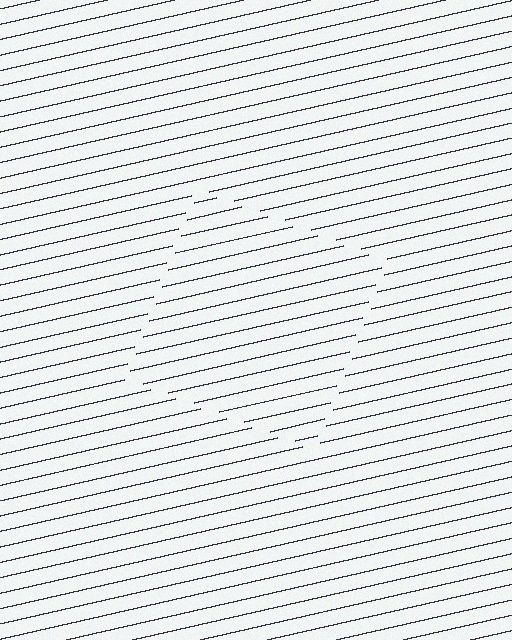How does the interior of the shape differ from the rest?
The interior of the shape contains the same grating, shifted by half a period — the contour is defined by the phase discontinuity where line-ends from the inner and outer gratings abut.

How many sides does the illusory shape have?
4 sides — the line-ends trace a square.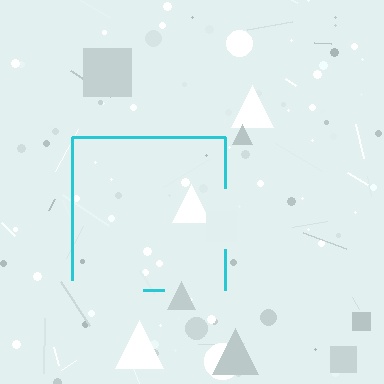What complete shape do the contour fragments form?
The contour fragments form a square.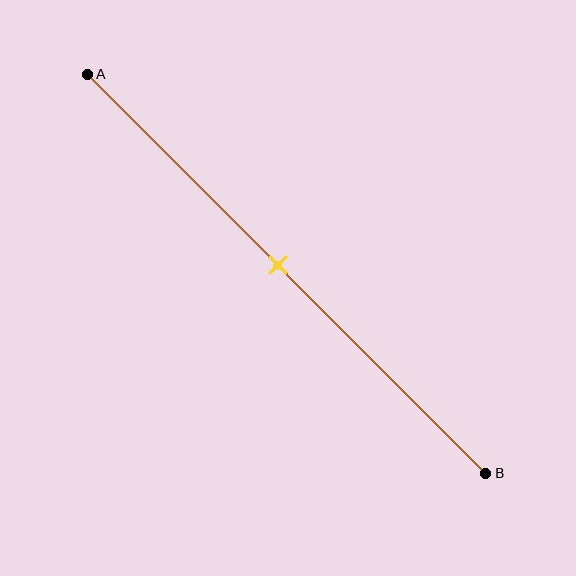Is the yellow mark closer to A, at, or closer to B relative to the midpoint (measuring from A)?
The yellow mark is approximately at the midpoint of segment AB.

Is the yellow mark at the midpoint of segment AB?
Yes, the mark is approximately at the midpoint.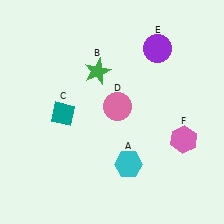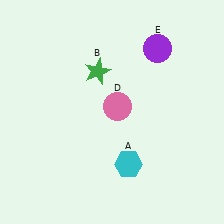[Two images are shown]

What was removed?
The pink hexagon (F), the teal diamond (C) were removed in Image 2.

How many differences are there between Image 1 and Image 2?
There are 2 differences between the two images.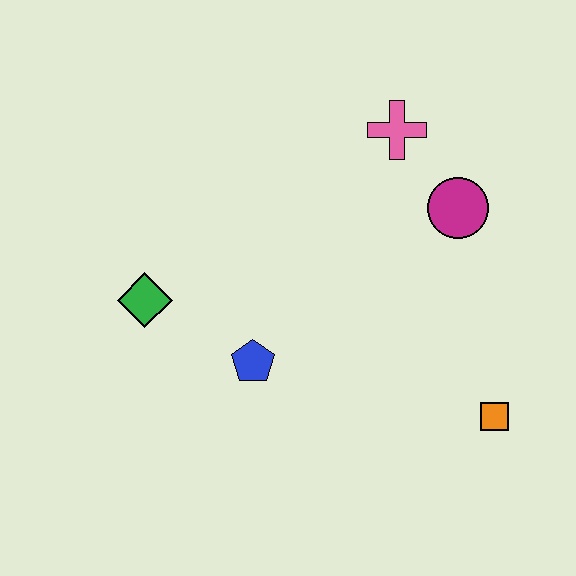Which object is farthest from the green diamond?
The orange square is farthest from the green diamond.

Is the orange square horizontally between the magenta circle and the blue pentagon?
No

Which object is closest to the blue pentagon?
The green diamond is closest to the blue pentagon.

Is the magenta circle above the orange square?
Yes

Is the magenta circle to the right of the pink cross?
Yes